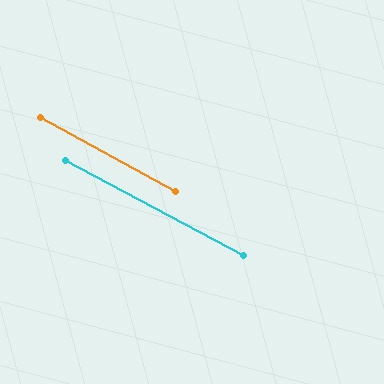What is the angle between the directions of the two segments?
Approximately 1 degree.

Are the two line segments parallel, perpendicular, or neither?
Parallel — their directions differ by only 1.0°.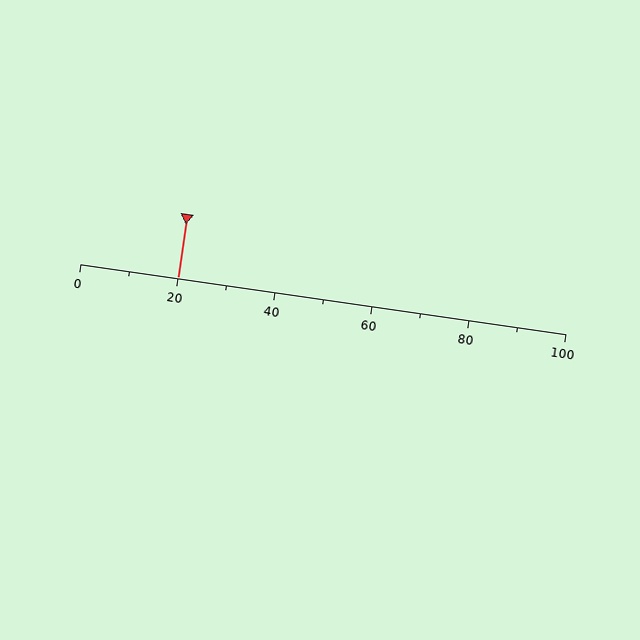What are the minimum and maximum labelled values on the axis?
The axis runs from 0 to 100.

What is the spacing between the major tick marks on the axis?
The major ticks are spaced 20 apart.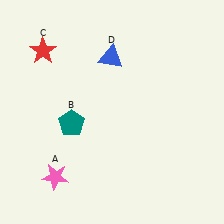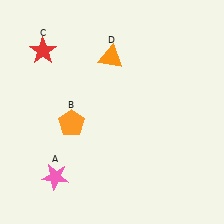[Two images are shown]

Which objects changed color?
B changed from teal to orange. D changed from blue to orange.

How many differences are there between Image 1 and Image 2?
There are 2 differences between the two images.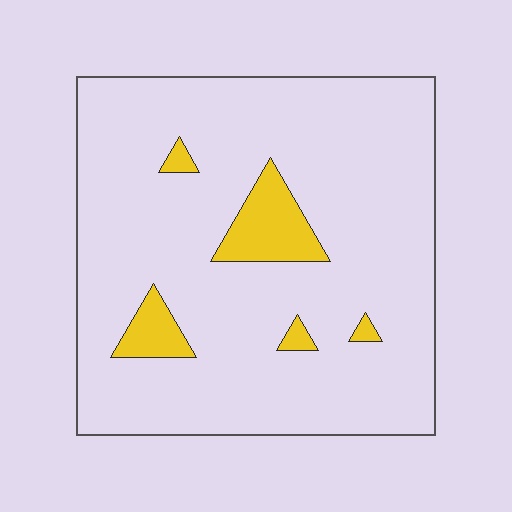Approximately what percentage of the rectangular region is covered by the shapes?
Approximately 10%.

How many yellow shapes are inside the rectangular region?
5.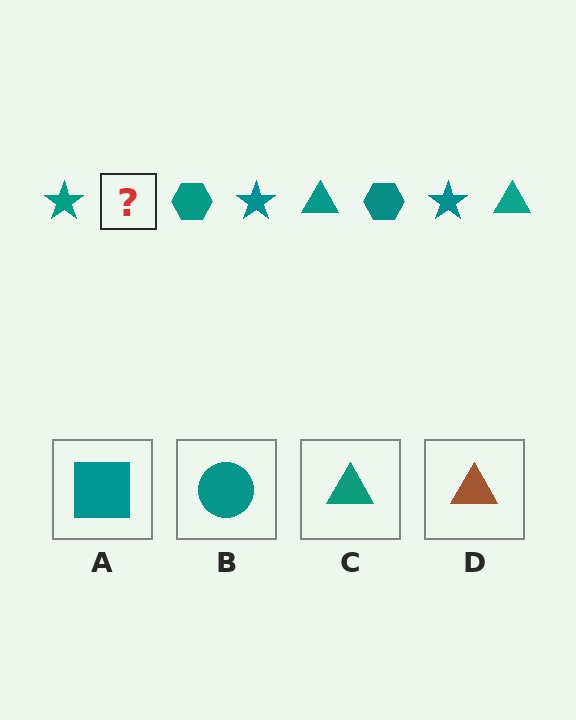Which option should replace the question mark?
Option C.